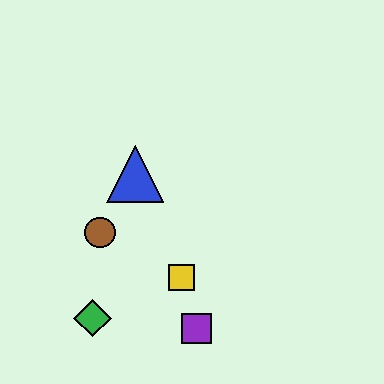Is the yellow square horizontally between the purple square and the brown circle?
Yes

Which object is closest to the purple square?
The yellow square is closest to the purple square.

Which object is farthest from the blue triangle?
The purple square is farthest from the blue triangle.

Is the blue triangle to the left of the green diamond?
No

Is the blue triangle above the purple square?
Yes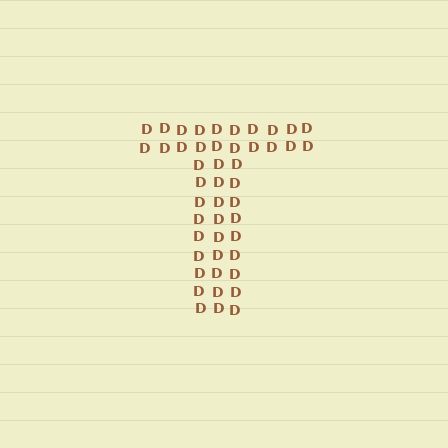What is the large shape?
The large shape is the letter T.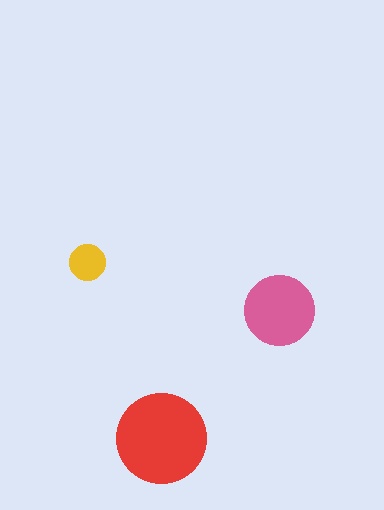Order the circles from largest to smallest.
the red one, the pink one, the yellow one.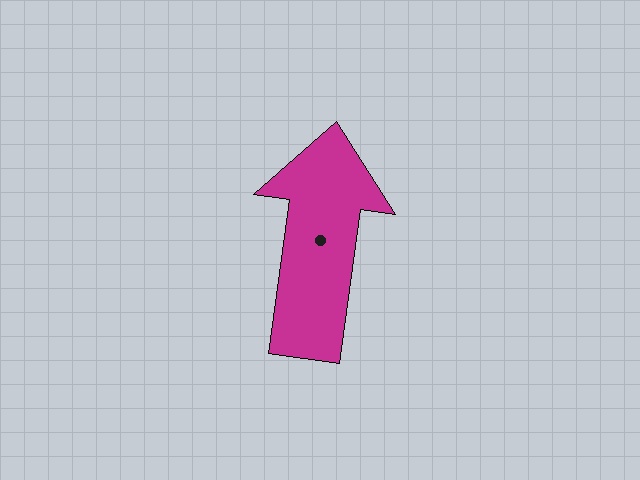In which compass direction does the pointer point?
North.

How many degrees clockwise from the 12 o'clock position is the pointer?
Approximately 8 degrees.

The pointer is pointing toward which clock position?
Roughly 12 o'clock.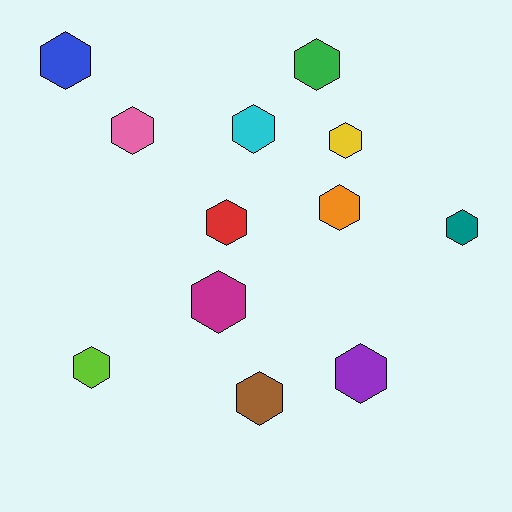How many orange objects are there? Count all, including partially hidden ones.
There is 1 orange object.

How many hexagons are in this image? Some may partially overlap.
There are 12 hexagons.